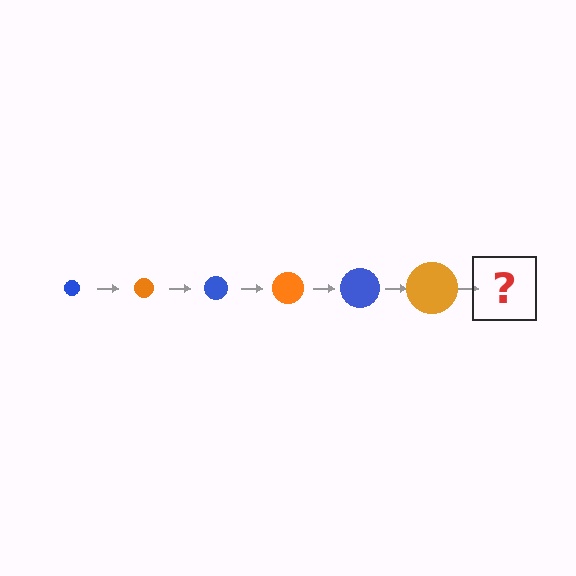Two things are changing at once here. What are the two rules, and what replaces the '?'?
The two rules are that the circle grows larger each step and the color cycles through blue and orange. The '?' should be a blue circle, larger than the previous one.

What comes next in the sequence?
The next element should be a blue circle, larger than the previous one.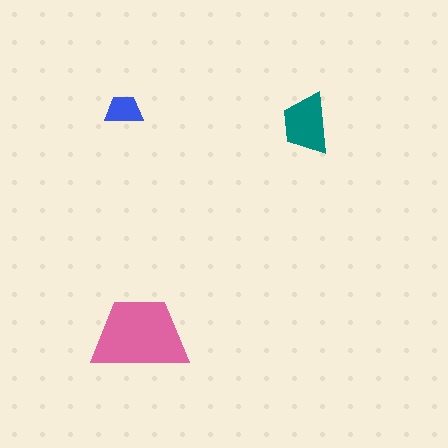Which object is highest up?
The blue trapezoid is topmost.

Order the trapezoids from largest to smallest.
the pink one, the teal one, the blue one.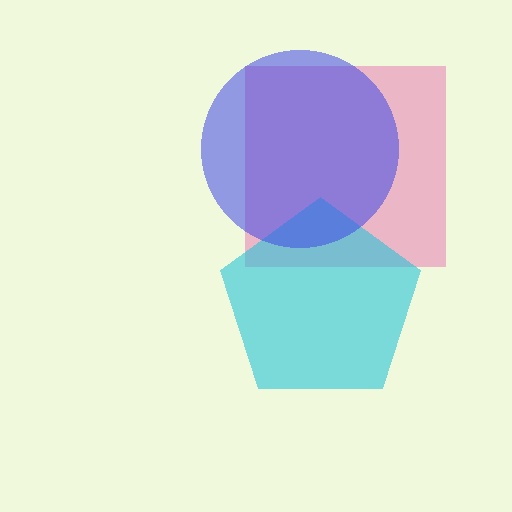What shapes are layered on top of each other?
The layered shapes are: a pink square, a cyan pentagon, a blue circle.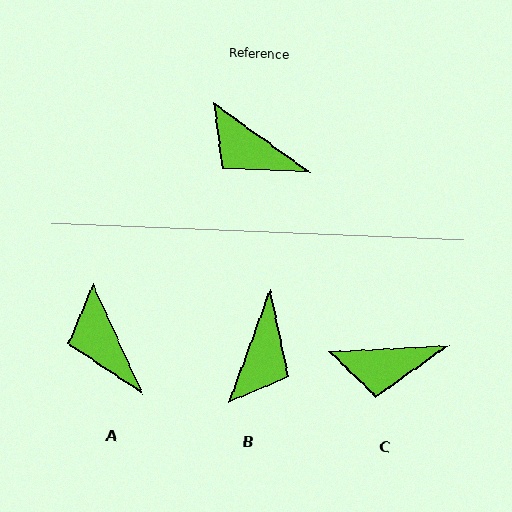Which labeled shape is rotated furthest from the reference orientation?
B, about 105 degrees away.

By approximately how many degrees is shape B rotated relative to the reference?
Approximately 105 degrees counter-clockwise.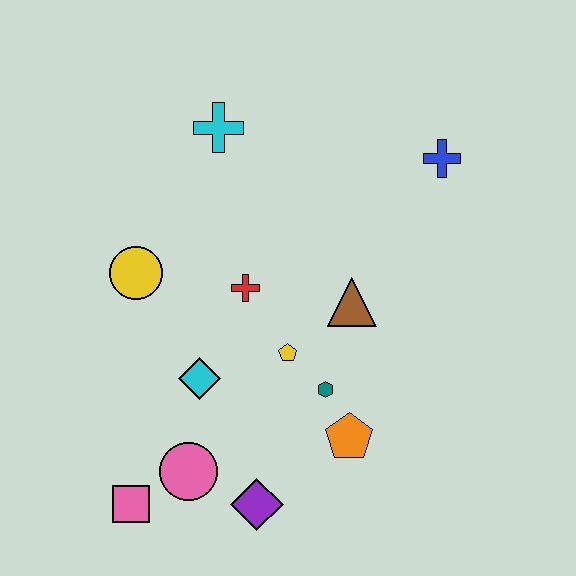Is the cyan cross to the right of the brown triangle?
No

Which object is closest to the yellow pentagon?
The teal hexagon is closest to the yellow pentagon.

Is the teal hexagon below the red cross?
Yes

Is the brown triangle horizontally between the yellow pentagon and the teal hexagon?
No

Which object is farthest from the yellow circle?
The blue cross is farthest from the yellow circle.